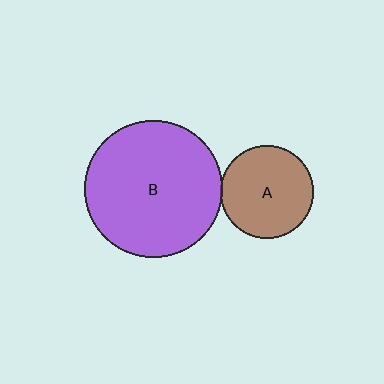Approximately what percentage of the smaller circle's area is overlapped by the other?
Approximately 5%.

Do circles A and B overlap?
Yes.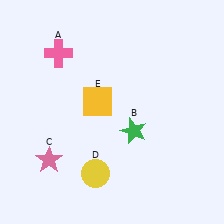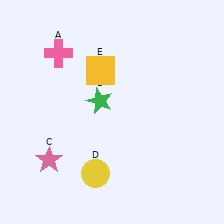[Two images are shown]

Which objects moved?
The objects that moved are: the green star (B), the yellow square (E).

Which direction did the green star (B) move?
The green star (B) moved left.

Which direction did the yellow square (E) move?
The yellow square (E) moved up.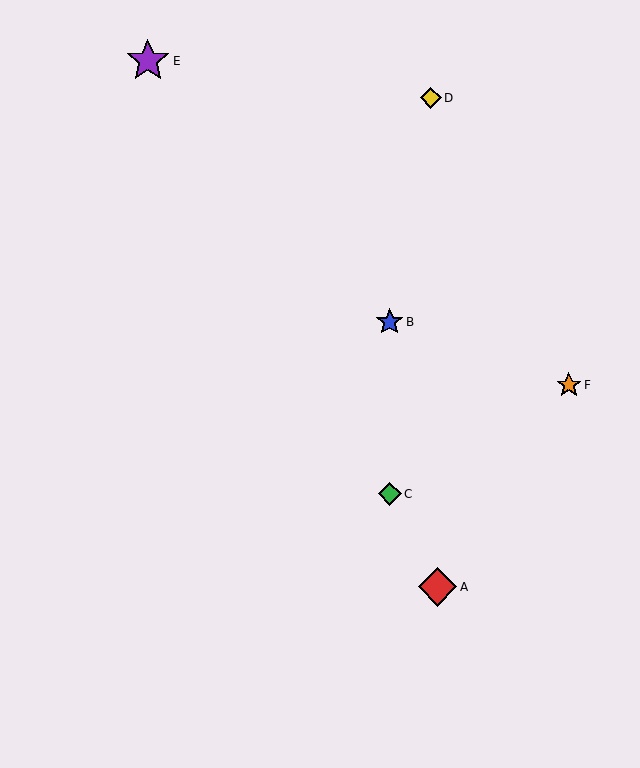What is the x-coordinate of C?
Object C is at x≈390.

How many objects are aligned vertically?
2 objects (B, C) are aligned vertically.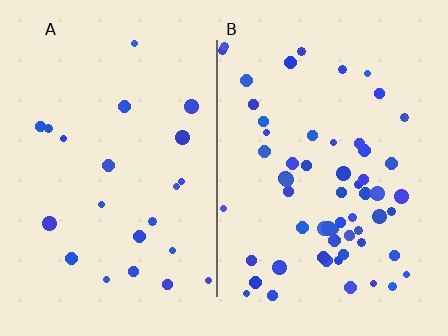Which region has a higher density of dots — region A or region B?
B (the right).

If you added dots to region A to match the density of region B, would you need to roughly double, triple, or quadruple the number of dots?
Approximately triple.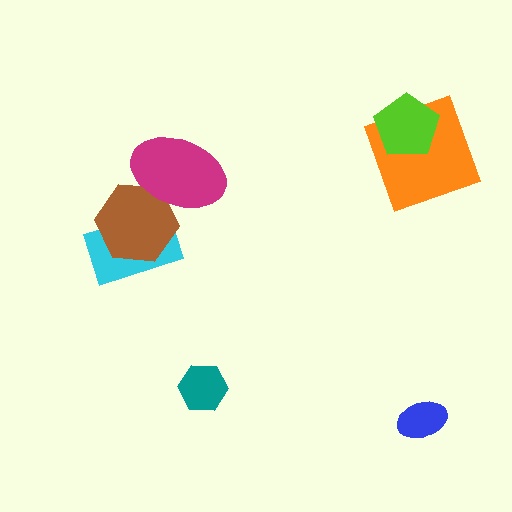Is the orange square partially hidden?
Yes, it is partially covered by another shape.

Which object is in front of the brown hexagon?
The magenta ellipse is in front of the brown hexagon.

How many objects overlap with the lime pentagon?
1 object overlaps with the lime pentagon.